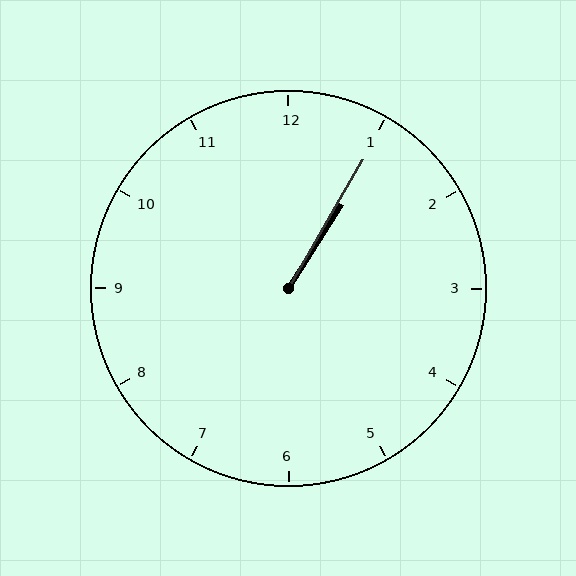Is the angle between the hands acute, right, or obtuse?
It is acute.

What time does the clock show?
1:05.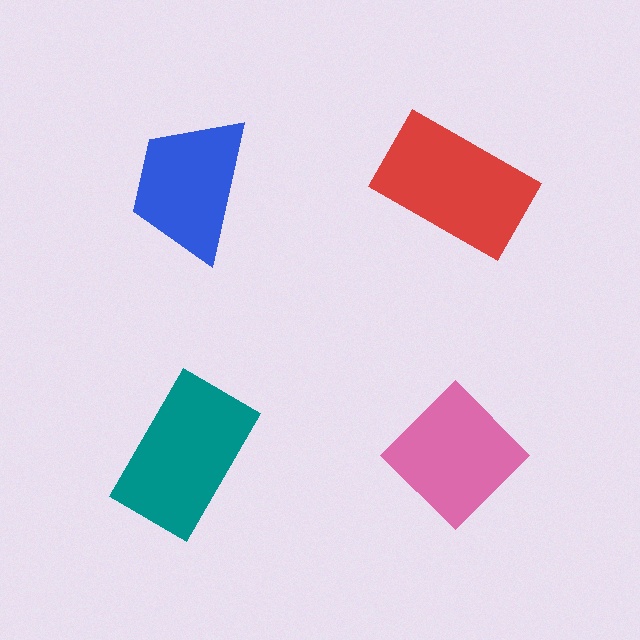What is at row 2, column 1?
A teal rectangle.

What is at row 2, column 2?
A pink diamond.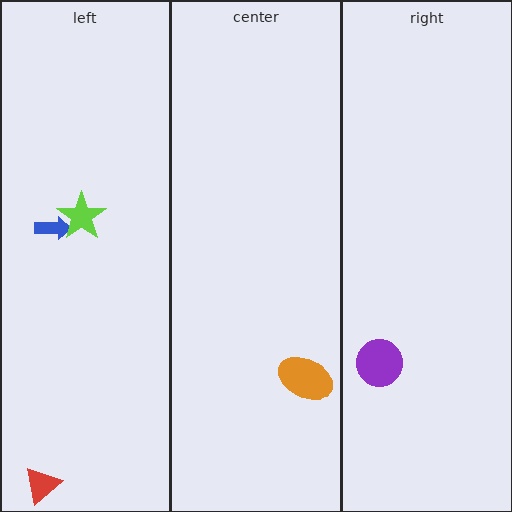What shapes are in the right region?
The purple circle.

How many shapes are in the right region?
1.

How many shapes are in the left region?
3.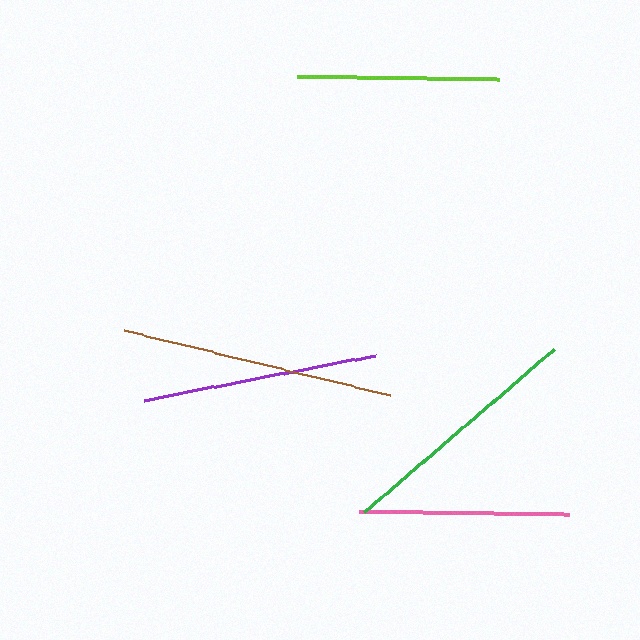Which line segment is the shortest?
The lime line is the shortest at approximately 202 pixels.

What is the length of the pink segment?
The pink segment is approximately 210 pixels long.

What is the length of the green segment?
The green segment is approximately 250 pixels long.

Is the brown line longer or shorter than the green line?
The brown line is longer than the green line.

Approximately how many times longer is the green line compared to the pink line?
The green line is approximately 1.2 times the length of the pink line.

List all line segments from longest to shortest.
From longest to shortest: brown, green, purple, pink, lime.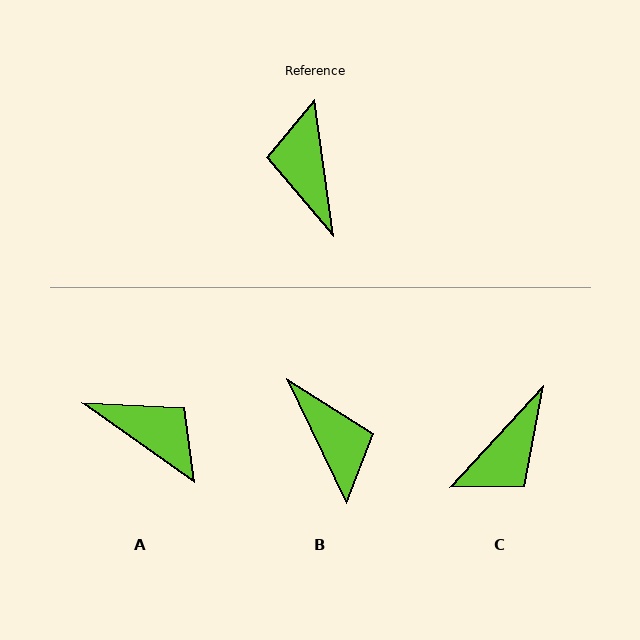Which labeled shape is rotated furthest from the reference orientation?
B, about 162 degrees away.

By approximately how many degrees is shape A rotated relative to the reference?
Approximately 133 degrees clockwise.